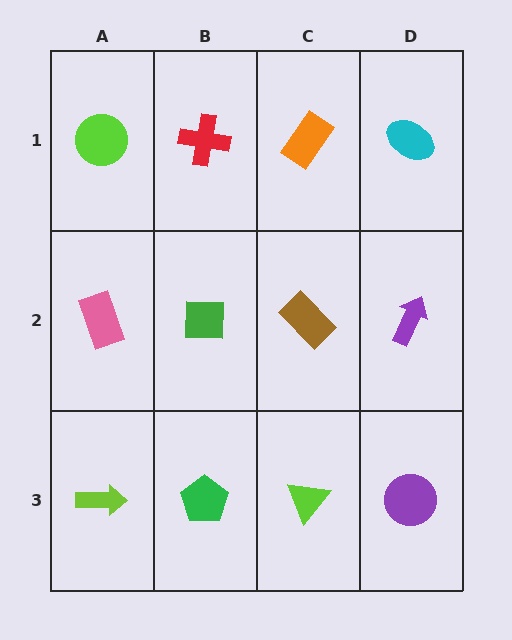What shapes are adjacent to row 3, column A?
A pink rectangle (row 2, column A), a green pentagon (row 3, column B).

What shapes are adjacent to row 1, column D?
A purple arrow (row 2, column D), an orange rectangle (row 1, column C).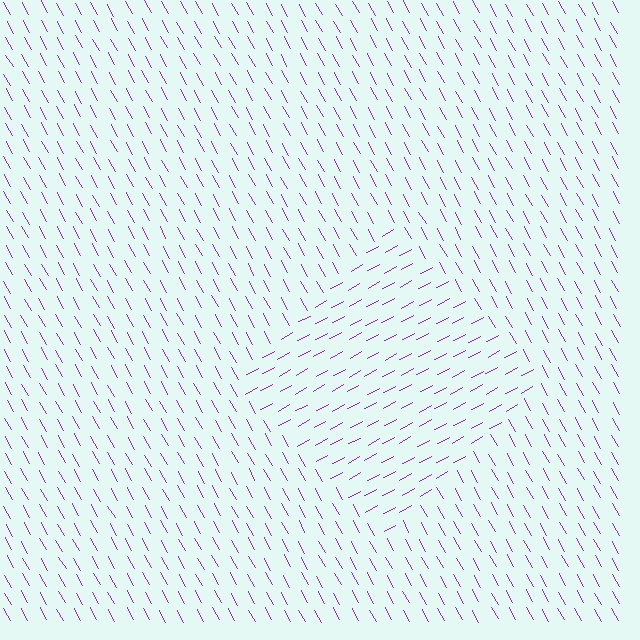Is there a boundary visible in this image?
Yes, there is a texture boundary formed by a change in line orientation.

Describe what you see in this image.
The image is filled with small purple line segments. A diamond region in the image has lines oriented differently from the surrounding lines, creating a visible texture boundary.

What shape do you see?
I see a diamond.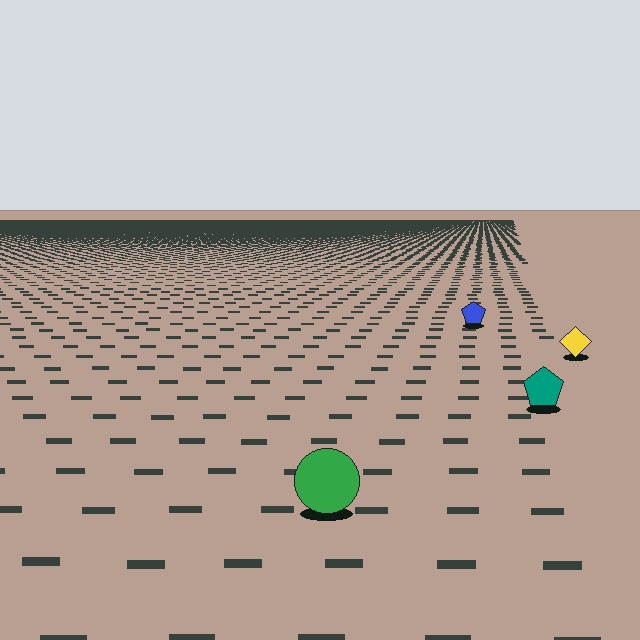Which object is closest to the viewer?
The green circle is closest. The texture marks near it are larger and more spread out.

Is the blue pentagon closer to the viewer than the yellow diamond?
No. The yellow diamond is closer — you can tell from the texture gradient: the ground texture is coarser near it.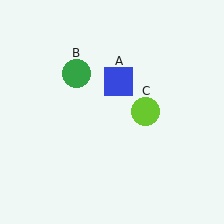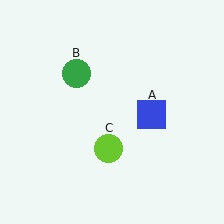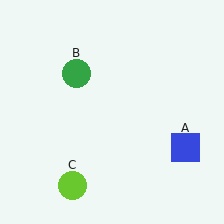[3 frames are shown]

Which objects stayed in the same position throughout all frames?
Green circle (object B) remained stationary.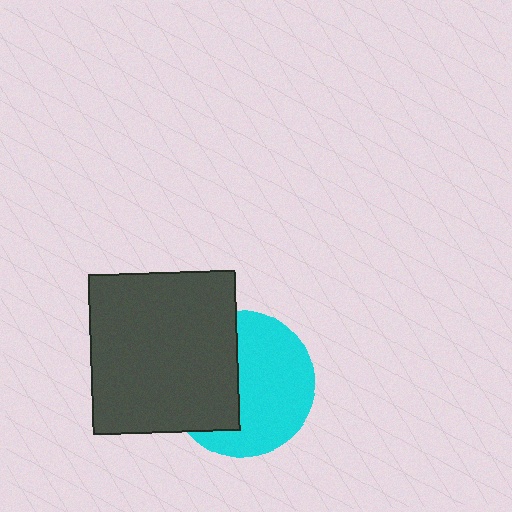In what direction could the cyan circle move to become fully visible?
The cyan circle could move right. That would shift it out from behind the dark gray rectangle entirely.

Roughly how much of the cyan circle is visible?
About half of it is visible (roughly 58%).